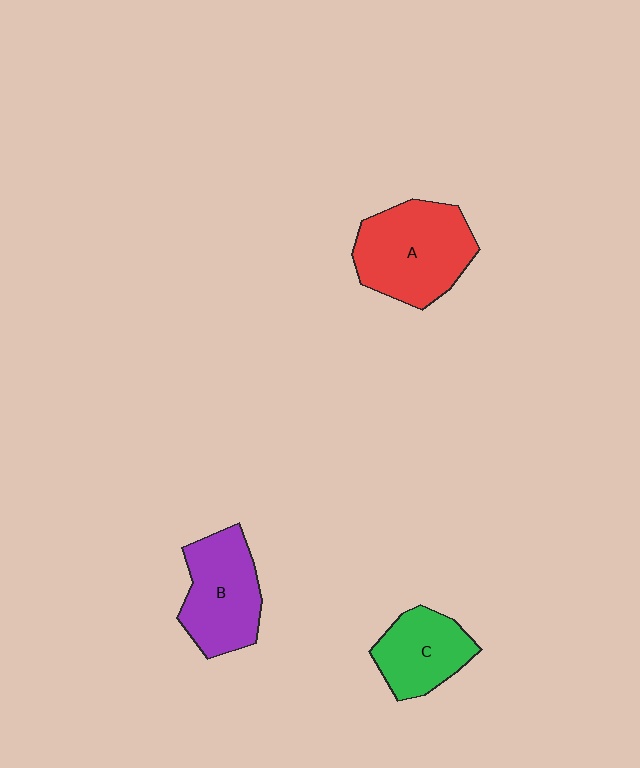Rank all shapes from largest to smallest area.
From largest to smallest: A (red), B (purple), C (green).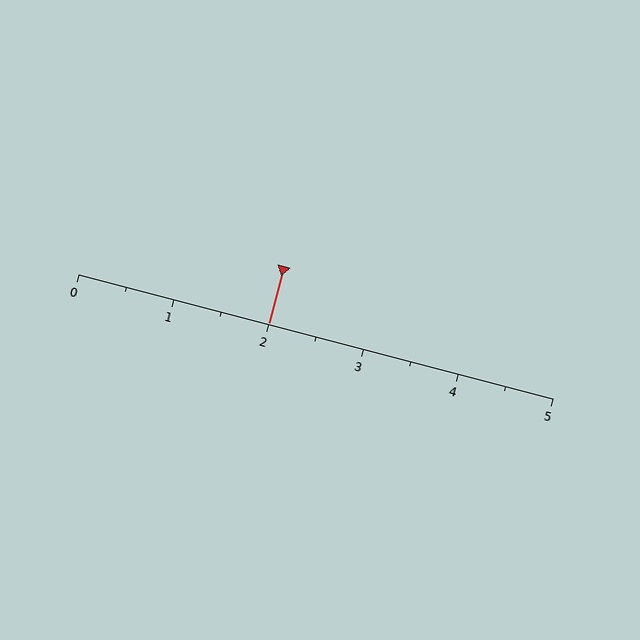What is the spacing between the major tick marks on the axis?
The major ticks are spaced 1 apart.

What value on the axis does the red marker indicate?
The marker indicates approximately 2.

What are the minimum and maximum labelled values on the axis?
The axis runs from 0 to 5.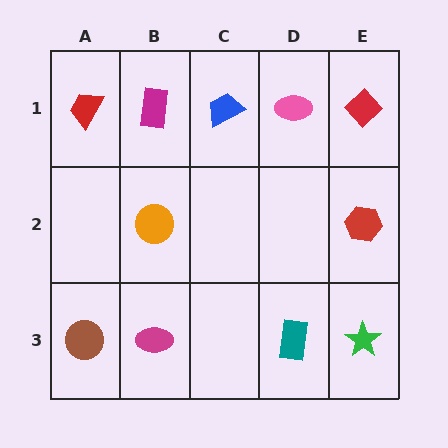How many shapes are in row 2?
2 shapes.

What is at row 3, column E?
A green star.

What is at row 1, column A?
A red trapezoid.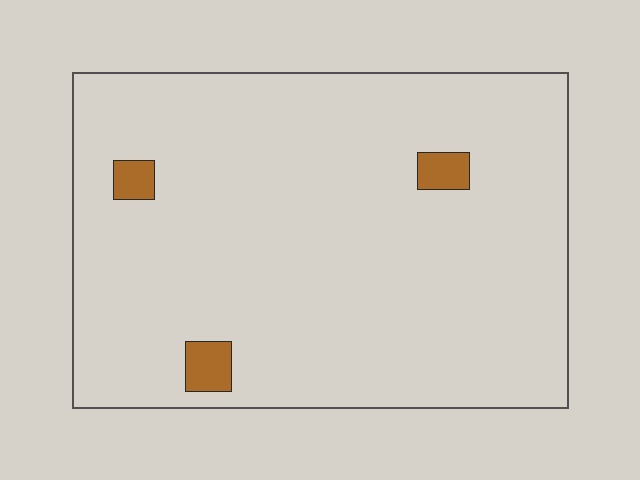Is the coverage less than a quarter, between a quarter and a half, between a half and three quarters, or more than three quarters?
Less than a quarter.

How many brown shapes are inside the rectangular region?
3.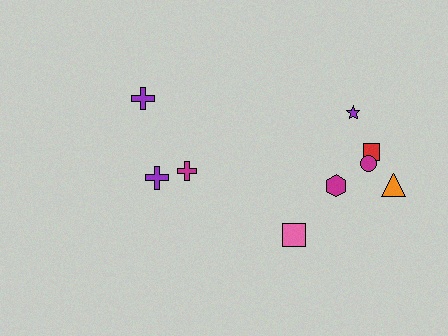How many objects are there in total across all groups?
There are 9 objects.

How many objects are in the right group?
There are 6 objects.